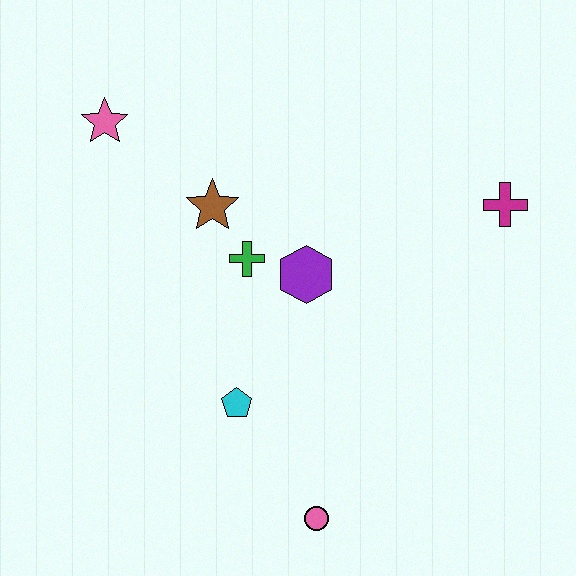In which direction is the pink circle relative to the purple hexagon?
The pink circle is below the purple hexagon.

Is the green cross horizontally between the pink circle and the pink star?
Yes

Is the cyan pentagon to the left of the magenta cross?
Yes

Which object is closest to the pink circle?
The cyan pentagon is closest to the pink circle.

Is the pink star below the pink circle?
No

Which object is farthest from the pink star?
The pink circle is farthest from the pink star.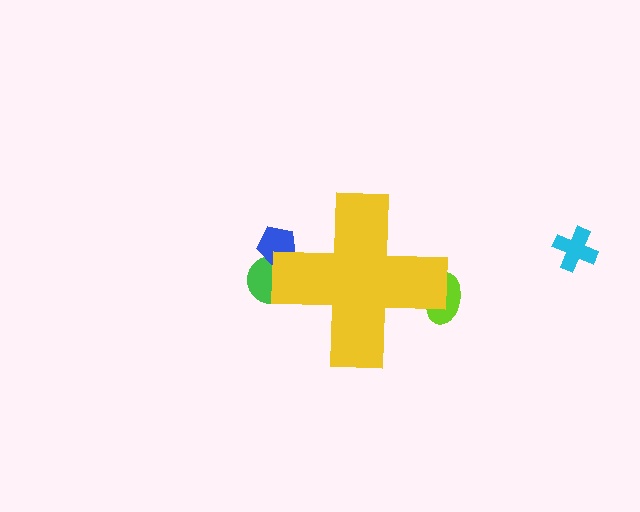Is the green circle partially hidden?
Yes, the green circle is partially hidden behind the yellow cross.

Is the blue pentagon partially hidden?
Yes, the blue pentagon is partially hidden behind the yellow cross.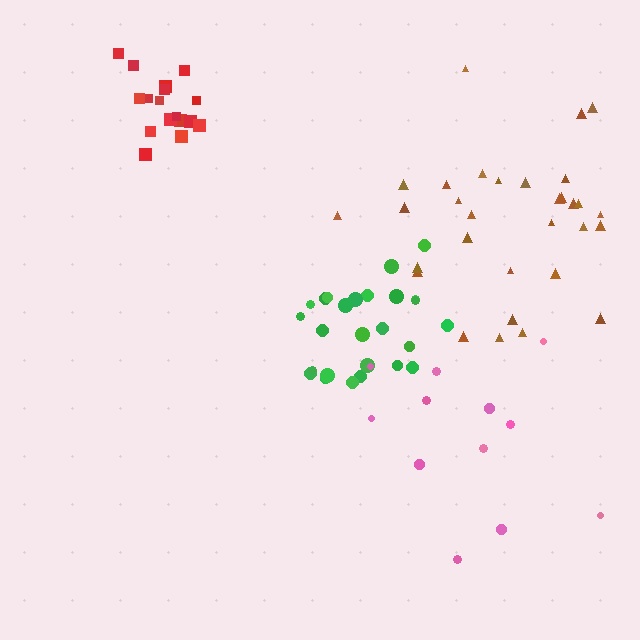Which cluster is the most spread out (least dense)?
Pink.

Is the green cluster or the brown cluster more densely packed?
Green.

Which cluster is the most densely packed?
Red.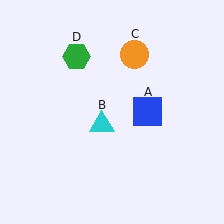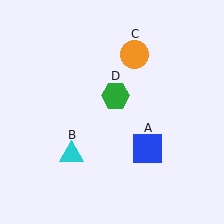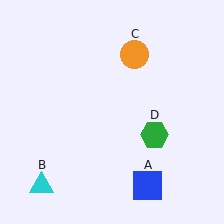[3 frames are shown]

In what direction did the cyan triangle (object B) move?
The cyan triangle (object B) moved down and to the left.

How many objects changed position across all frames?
3 objects changed position: blue square (object A), cyan triangle (object B), green hexagon (object D).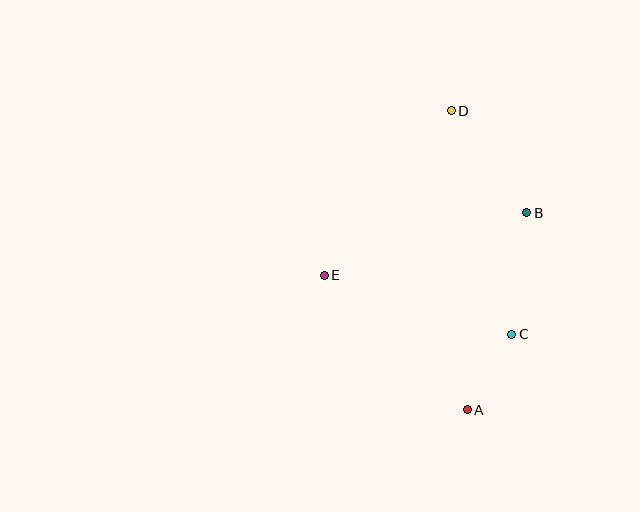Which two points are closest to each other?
Points A and C are closest to each other.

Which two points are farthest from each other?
Points A and D are farthest from each other.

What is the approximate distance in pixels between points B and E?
The distance between B and E is approximately 212 pixels.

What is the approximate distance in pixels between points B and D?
The distance between B and D is approximately 127 pixels.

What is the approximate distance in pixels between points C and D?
The distance between C and D is approximately 232 pixels.